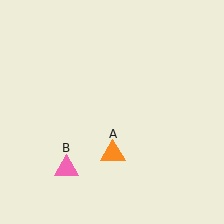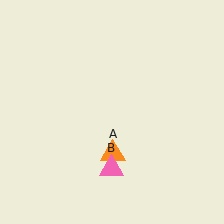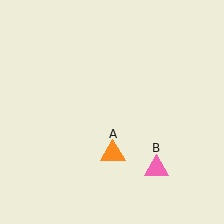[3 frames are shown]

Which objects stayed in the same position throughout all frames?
Orange triangle (object A) remained stationary.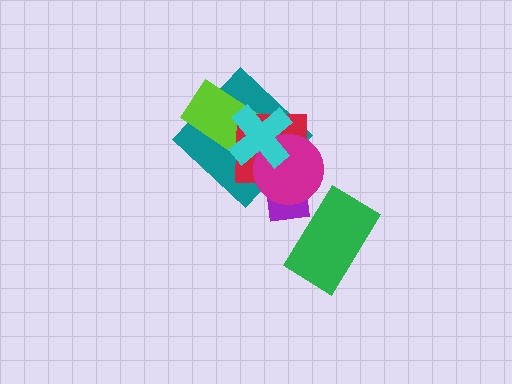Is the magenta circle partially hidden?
Yes, it is partially covered by another shape.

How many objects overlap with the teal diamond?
4 objects overlap with the teal diamond.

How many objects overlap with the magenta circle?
4 objects overlap with the magenta circle.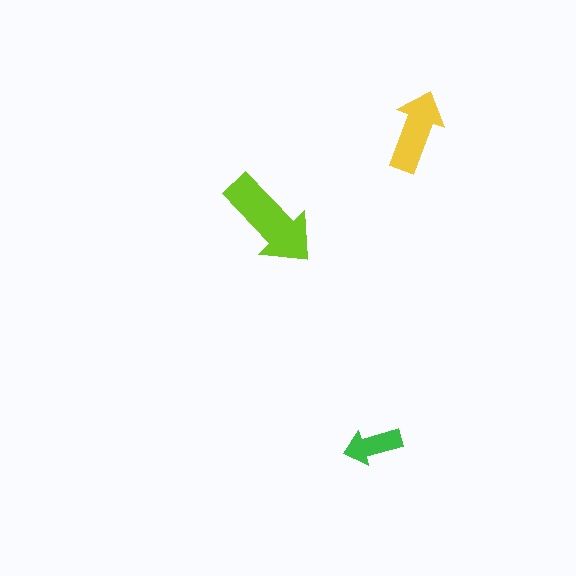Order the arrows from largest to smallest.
the lime one, the yellow one, the green one.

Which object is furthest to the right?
The yellow arrow is rightmost.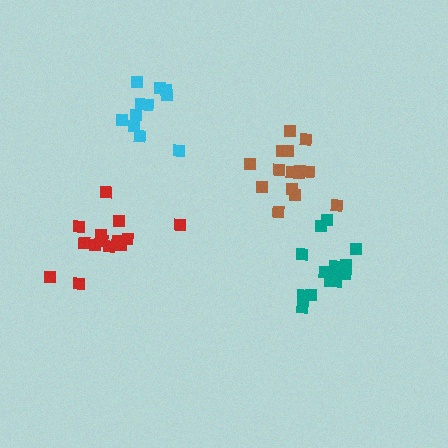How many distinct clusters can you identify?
There are 4 distinct clusters.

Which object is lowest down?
The teal cluster is bottommost.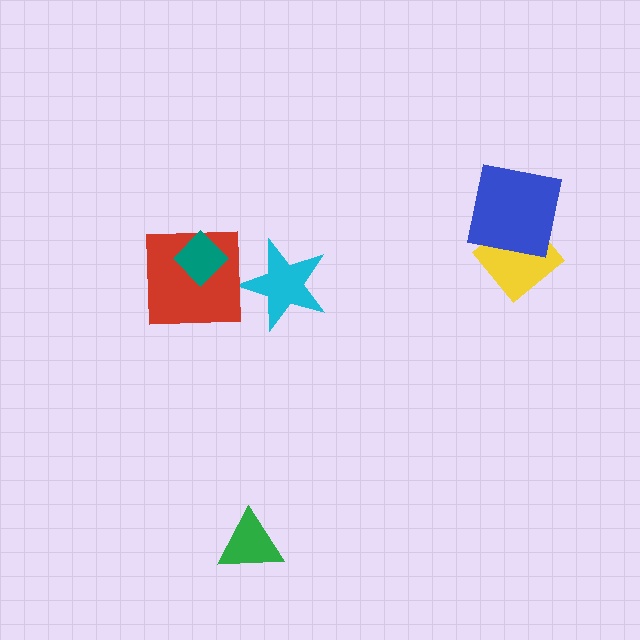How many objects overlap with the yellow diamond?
1 object overlaps with the yellow diamond.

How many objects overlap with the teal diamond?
1 object overlaps with the teal diamond.